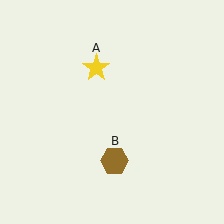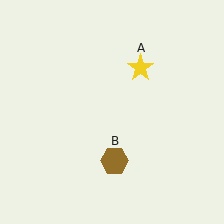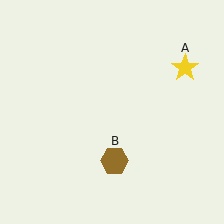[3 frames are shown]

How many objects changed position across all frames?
1 object changed position: yellow star (object A).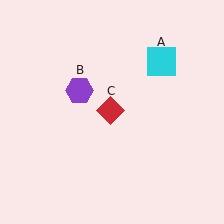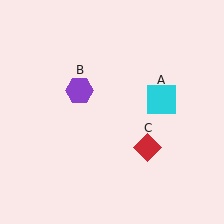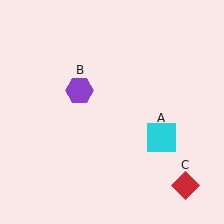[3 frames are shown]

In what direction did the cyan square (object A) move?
The cyan square (object A) moved down.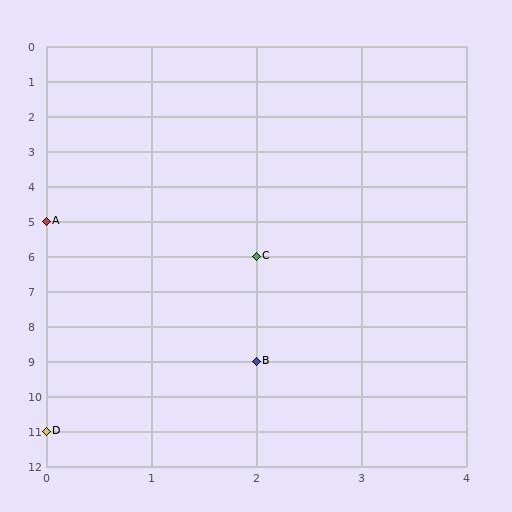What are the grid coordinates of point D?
Point D is at grid coordinates (0, 11).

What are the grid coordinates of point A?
Point A is at grid coordinates (0, 5).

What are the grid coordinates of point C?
Point C is at grid coordinates (2, 6).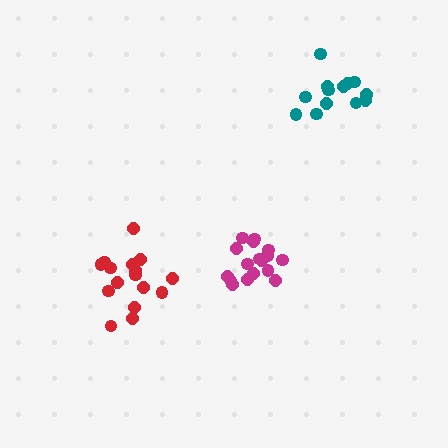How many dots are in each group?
Group 1: 16 dots, Group 2: 17 dots, Group 3: 13 dots (46 total).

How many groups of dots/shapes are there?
There are 3 groups.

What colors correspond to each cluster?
The clusters are colored: red, magenta, teal.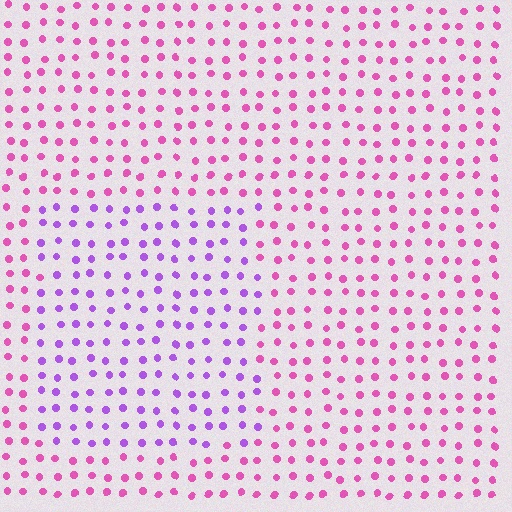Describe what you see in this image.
The image is filled with small pink elements in a uniform arrangement. A rectangle-shaped region is visible where the elements are tinted to a slightly different hue, forming a subtle color boundary.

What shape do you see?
I see a rectangle.